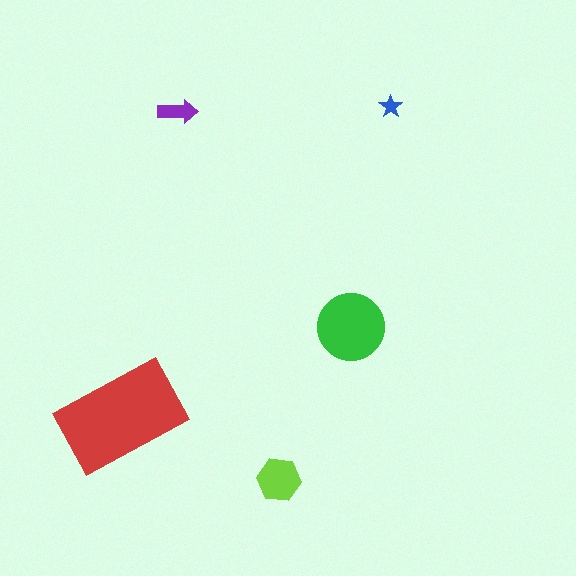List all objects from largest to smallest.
The red rectangle, the green circle, the lime hexagon, the purple arrow, the blue star.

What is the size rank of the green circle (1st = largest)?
2nd.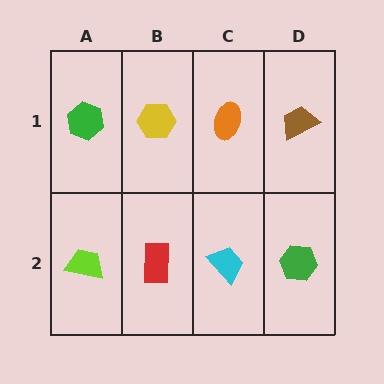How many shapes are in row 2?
4 shapes.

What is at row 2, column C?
A cyan trapezoid.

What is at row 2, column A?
A lime trapezoid.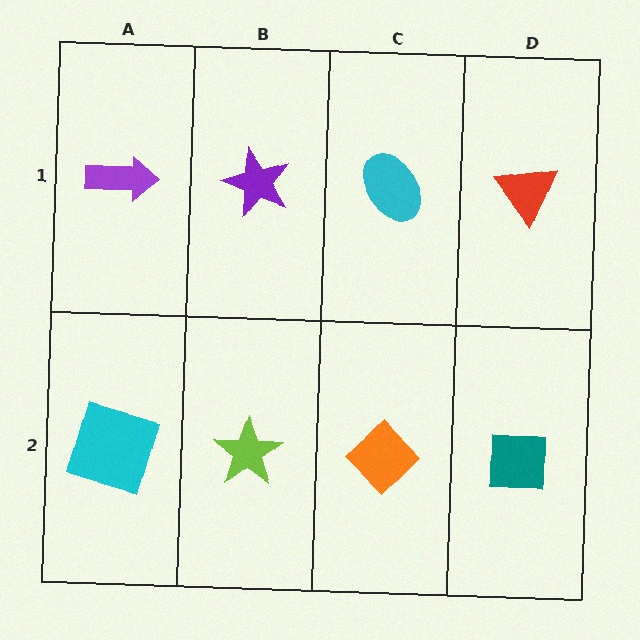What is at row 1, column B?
A purple star.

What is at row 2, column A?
A cyan square.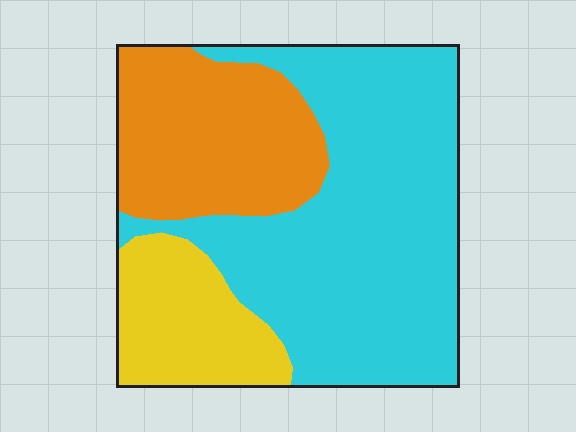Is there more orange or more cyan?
Cyan.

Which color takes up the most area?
Cyan, at roughly 55%.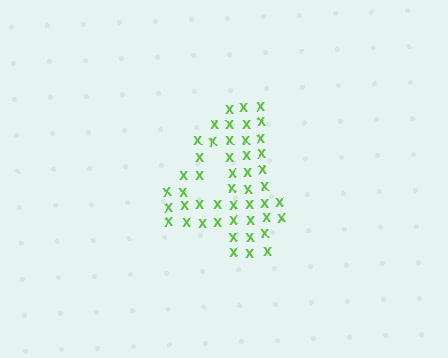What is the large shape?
The large shape is the digit 4.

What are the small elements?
The small elements are letter X's.